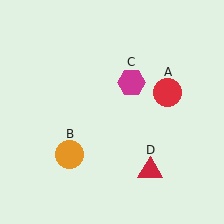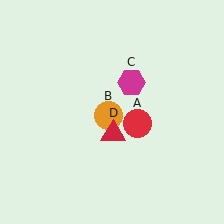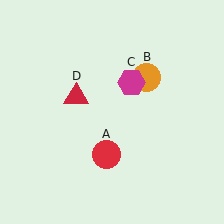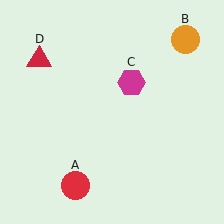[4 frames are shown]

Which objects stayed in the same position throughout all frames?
Magenta hexagon (object C) remained stationary.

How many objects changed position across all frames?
3 objects changed position: red circle (object A), orange circle (object B), red triangle (object D).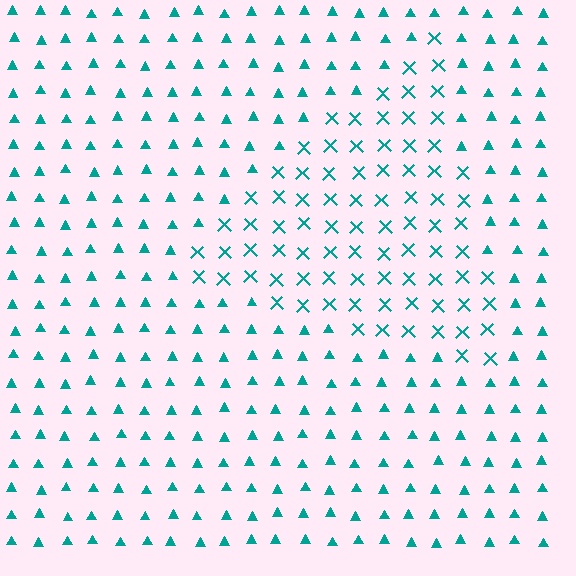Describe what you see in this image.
The image is filled with small teal elements arranged in a uniform grid. A triangle-shaped region contains X marks, while the surrounding area contains triangles. The boundary is defined purely by the change in element shape.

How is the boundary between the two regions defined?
The boundary is defined by a change in element shape: X marks inside vs. triangles outside. All elements share the same color and spacing.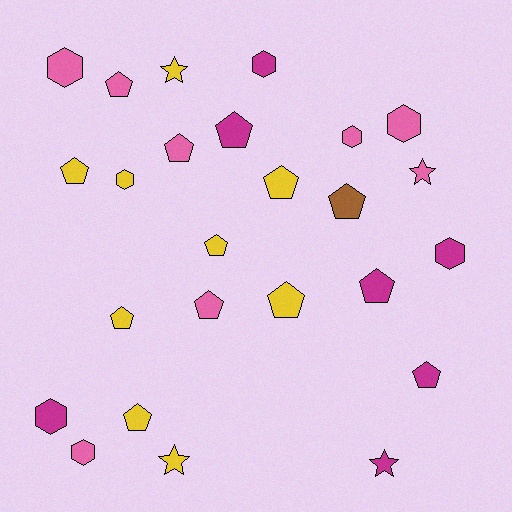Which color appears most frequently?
Yellow, with 9 objects.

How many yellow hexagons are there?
There is 1 yellow hexagon.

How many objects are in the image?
There are 25 objects.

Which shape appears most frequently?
Pentagon, with 13 objects.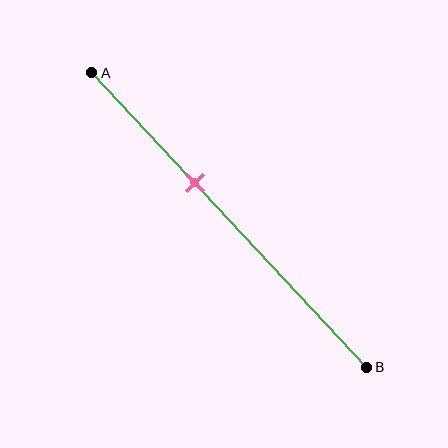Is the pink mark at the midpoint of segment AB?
No, the mark is at about 35% from A, not at the 50% midpoint.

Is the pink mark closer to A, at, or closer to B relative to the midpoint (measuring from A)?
The pink mark is closer to point A than the midpoint of segment AB.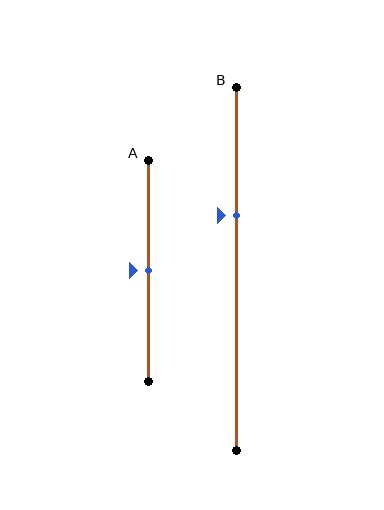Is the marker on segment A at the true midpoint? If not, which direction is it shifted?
Yes, the marker on segment A is at the true midpoint.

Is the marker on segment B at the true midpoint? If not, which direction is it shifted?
No, the marker on segment B is shifted upward by about 15% of the segment length.